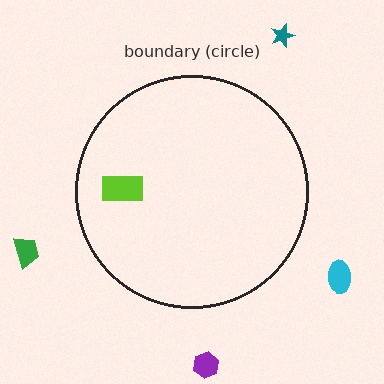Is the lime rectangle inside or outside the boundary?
Inside.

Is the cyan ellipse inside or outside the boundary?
Outside.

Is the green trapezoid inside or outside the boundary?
Outside.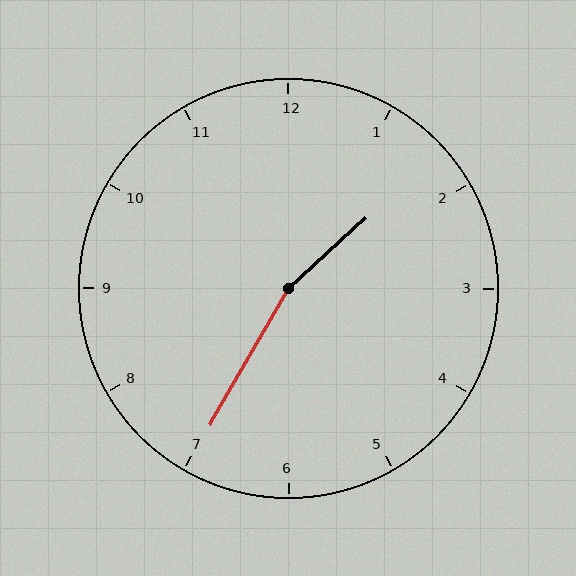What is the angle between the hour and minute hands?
Approximately 162 degrees.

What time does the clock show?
1:35.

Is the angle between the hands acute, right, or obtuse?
It is obtuse.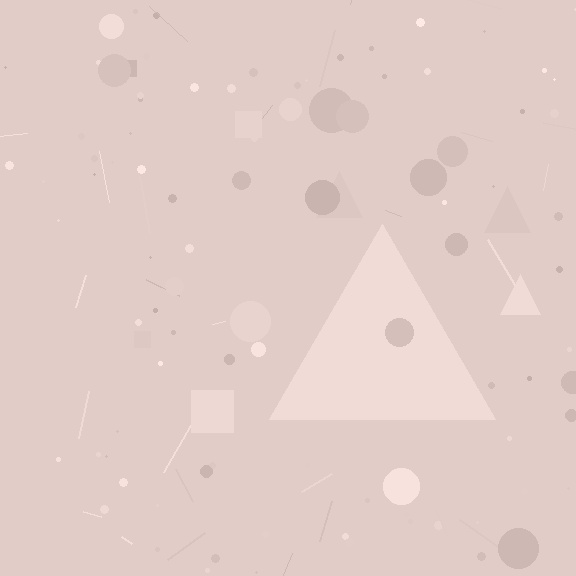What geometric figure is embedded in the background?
A triangle is embedded in the background.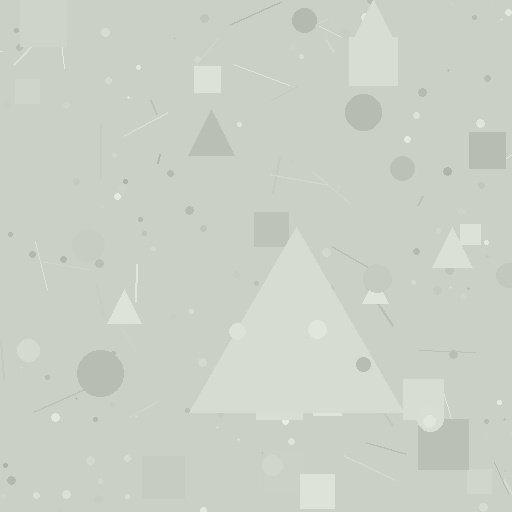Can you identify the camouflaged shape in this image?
The camouflaged shape is a triangle.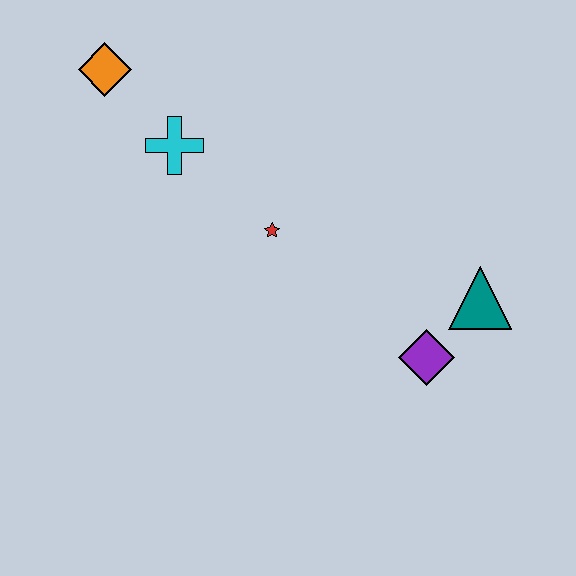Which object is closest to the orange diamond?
The cyan cross is closest to the orange diamond.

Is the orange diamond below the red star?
No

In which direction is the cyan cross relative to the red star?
The cyan cross is to the left of the red star.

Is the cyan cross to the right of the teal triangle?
No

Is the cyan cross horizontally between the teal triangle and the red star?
No